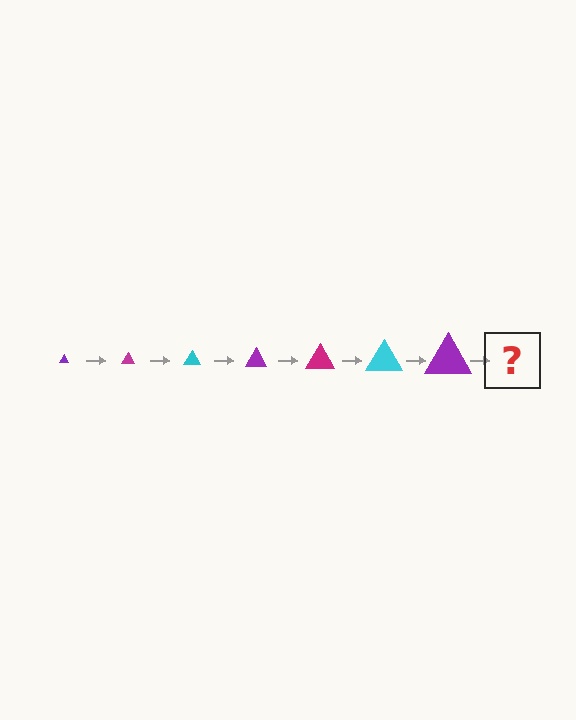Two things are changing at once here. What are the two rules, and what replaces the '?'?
The two rules are that the triangle grows larger each step and the color cycles through purple, magenta, and cyan. The '?' should be a magenta triangle, larger than the previous one.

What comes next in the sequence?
The next element should be a magenta triangle, larger than the previous one.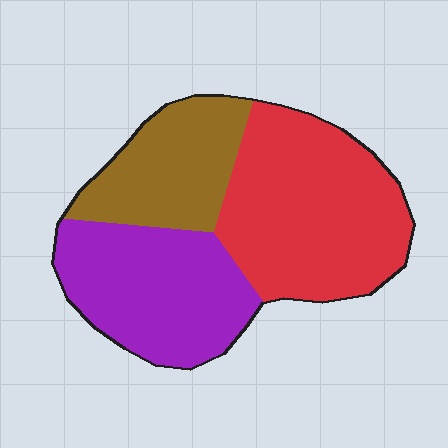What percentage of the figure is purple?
Purple takes up about one third (1/3) of the figure.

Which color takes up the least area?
Brown, at roughly 25%.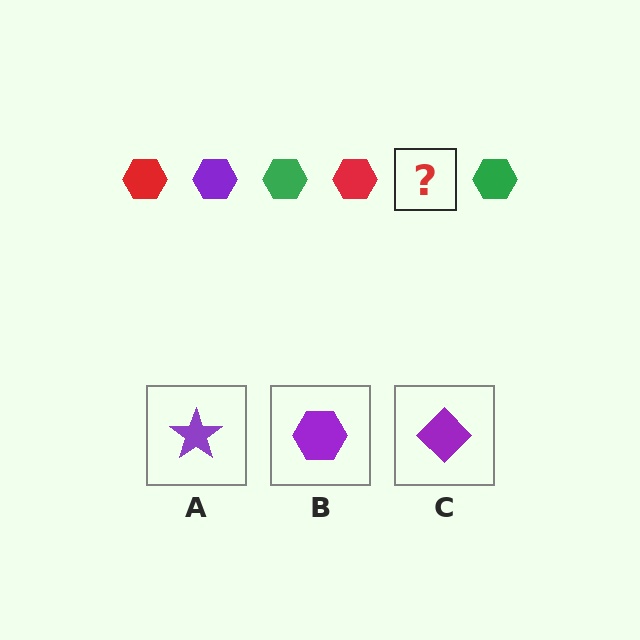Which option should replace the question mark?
Option B.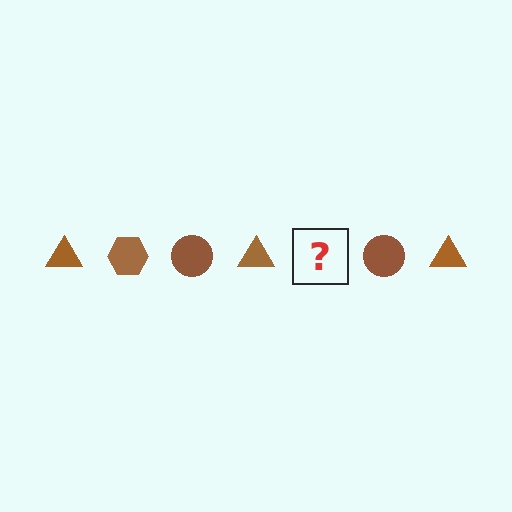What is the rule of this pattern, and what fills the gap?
The rule is that the pattern cycles through triangle, hexagon, circle shapes in brown. The gap should be filled with a brown hexagon.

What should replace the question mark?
The question mark should be replaced with a brown hexagon.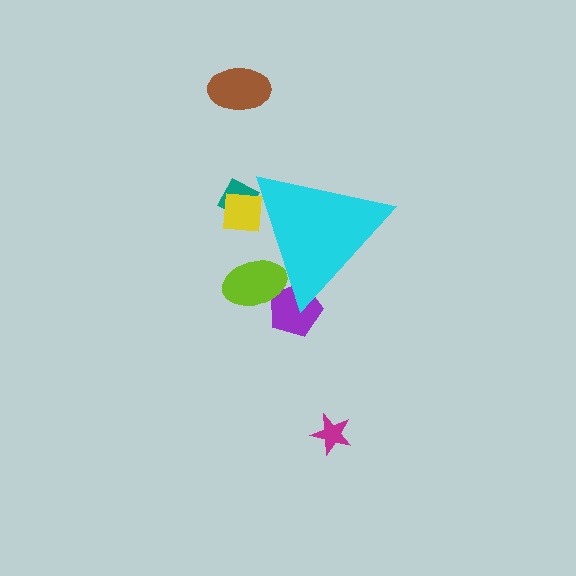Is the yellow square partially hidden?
Yes, the yellow square is partially hidden behind the cyan triangle.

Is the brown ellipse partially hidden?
No, the brown ellipse is fully visible.